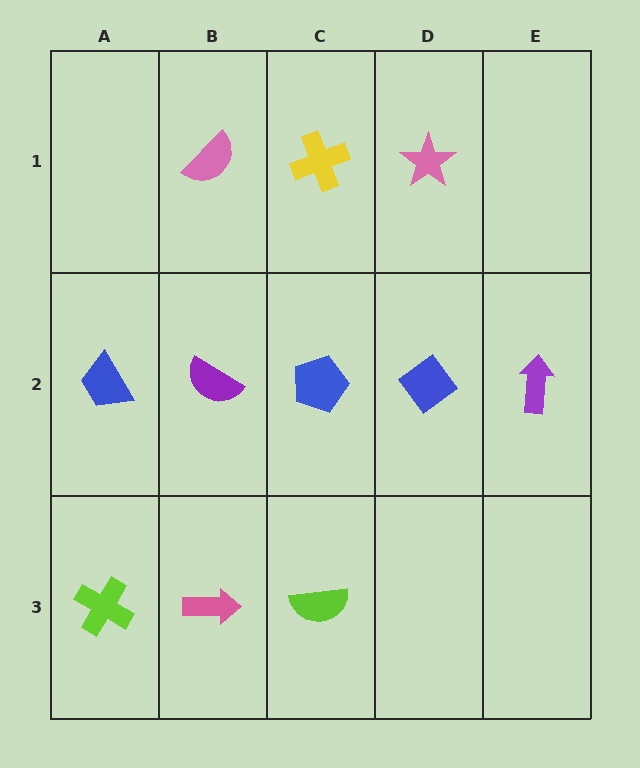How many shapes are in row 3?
3 shapes.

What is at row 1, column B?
A pink semicircle.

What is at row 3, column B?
A pink arrow.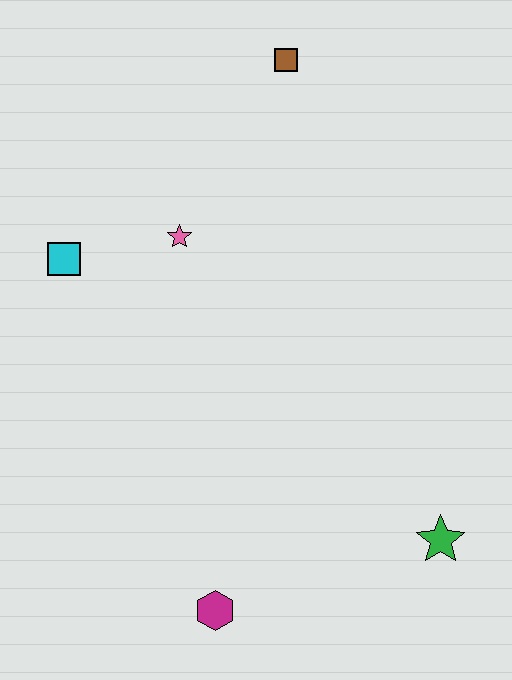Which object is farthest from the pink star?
The green star is farthest from the pink star.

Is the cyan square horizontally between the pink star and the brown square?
No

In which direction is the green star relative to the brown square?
The green star is below the brown square.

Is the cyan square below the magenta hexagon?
No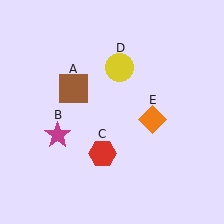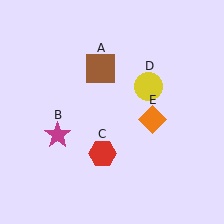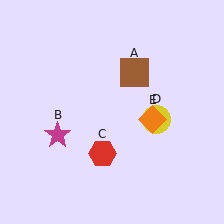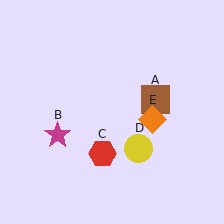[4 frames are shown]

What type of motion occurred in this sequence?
The brown square (object A), yellow circle (object D) rotated clockwise around the center of the scene.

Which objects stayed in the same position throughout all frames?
Magenta star (object B) and red hexagon (object C) and orange diamond (object E) remained stationary.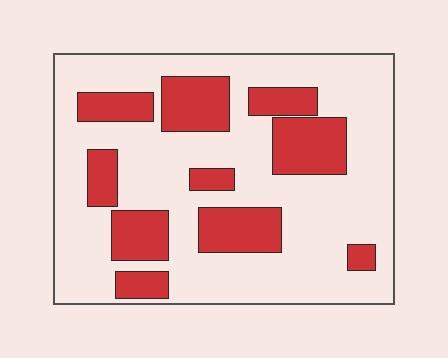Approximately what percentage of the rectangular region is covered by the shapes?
Approximately 30%.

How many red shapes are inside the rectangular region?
10.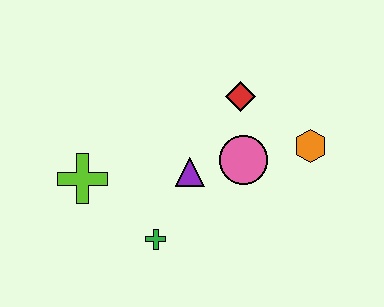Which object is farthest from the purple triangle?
The orange hexagon is farthest from the purple triangle.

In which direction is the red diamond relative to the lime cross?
The red diamond is to the right of the lime cross.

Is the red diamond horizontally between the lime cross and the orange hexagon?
Yes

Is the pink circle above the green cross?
Yes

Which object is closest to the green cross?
The purple triangle is closest to the green cross.